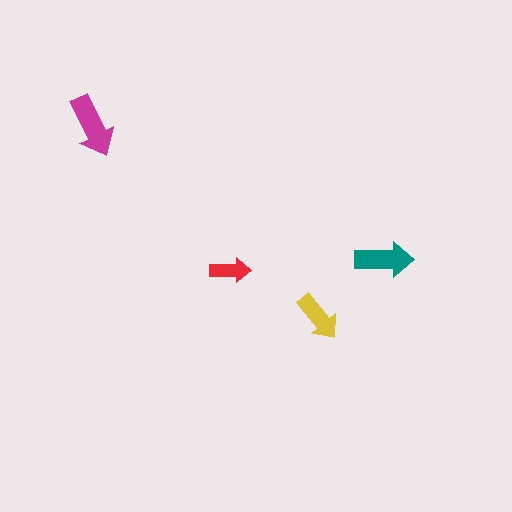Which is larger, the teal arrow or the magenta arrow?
The magenta one.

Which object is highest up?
The magenta arrow is topmost.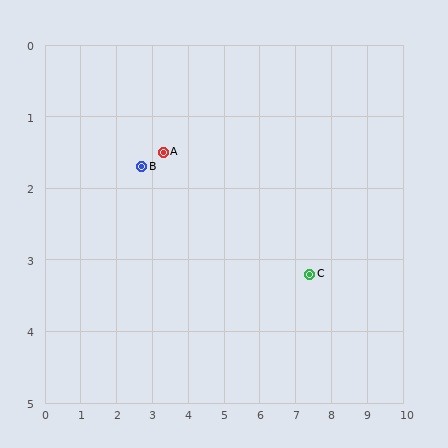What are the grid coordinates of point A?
Point A is at approximately (3.3, 1.5).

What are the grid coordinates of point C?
Point C is at approximately (7.4, 3.2).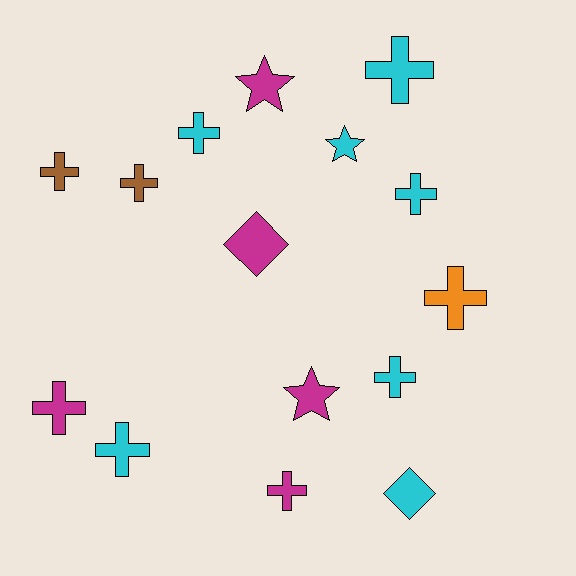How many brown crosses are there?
There are 2 brown crosses.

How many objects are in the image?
There are 15 objects.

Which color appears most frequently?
Cyan, with 7 objects.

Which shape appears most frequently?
Cross, with 10 objects.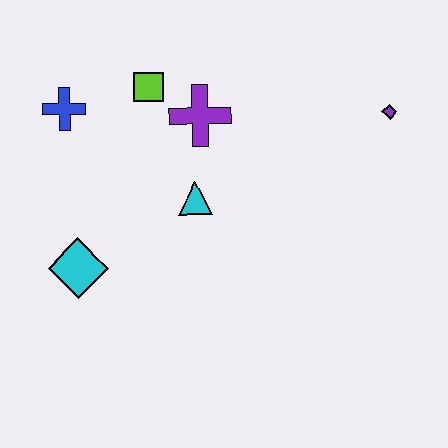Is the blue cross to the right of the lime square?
No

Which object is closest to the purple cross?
The lime square is closest to the purple cross.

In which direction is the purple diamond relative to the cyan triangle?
The purple diamond is to the right of the cyan triangle.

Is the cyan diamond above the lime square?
No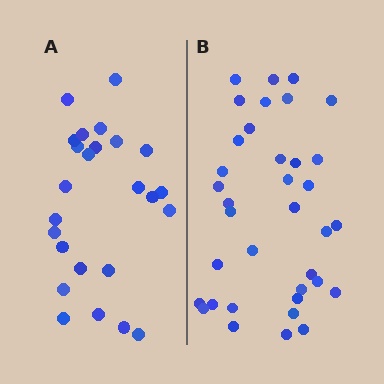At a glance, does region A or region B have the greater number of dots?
Region B (the right region) has more dots.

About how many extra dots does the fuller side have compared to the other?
Region B has roughly 12 or so more dots than region A.